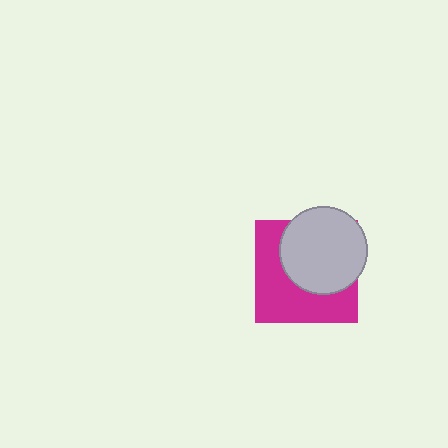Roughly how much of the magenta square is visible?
About half of it is visible (roughly 51%).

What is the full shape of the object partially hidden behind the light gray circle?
The partially hidden object is a magenta square.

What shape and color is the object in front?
The object in front is a light gray circle.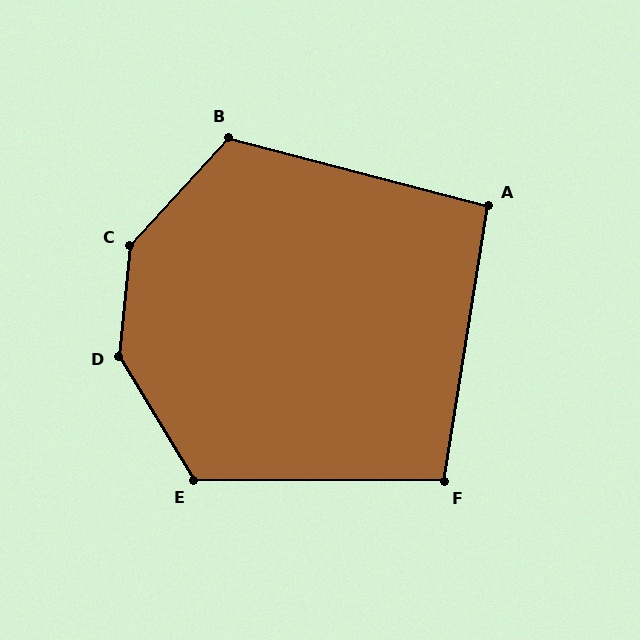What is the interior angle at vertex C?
Approximately 143 degrees (obtuse).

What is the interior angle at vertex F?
Approximately 99 degrees (obtuse).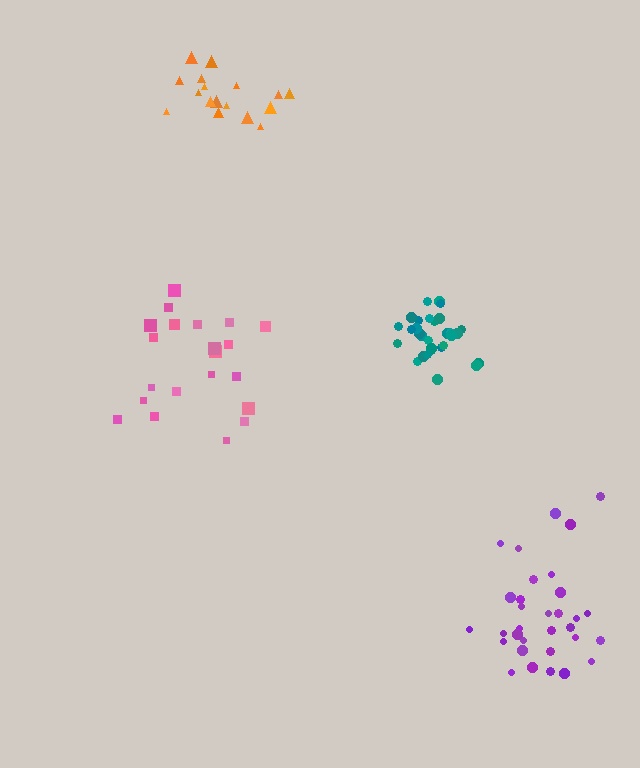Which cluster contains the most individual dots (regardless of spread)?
Purple (32).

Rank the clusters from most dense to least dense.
teal, orange, purple, pink.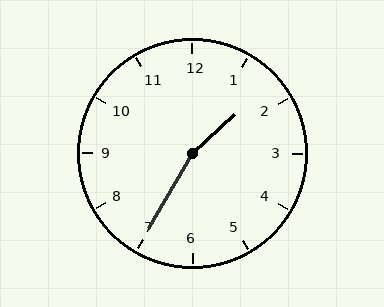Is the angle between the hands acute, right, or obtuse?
It is obtuse.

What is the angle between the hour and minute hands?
Approximately 162 degrees.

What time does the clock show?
1:35.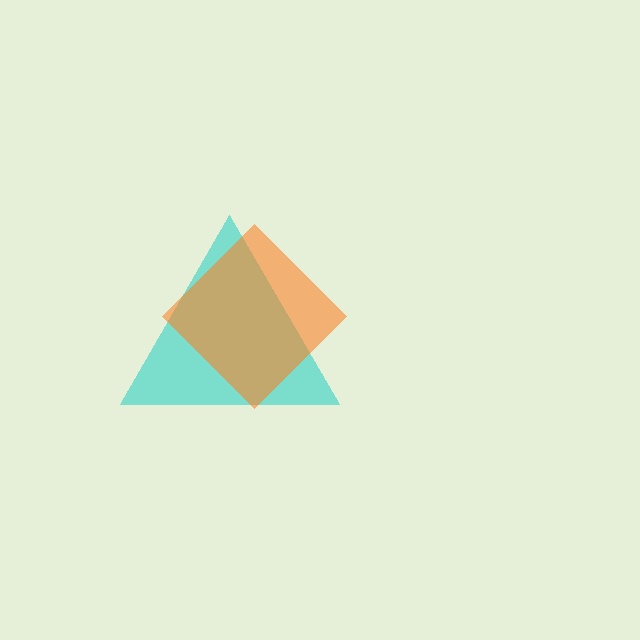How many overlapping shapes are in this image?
There are 2 overlapping shapes in the image.